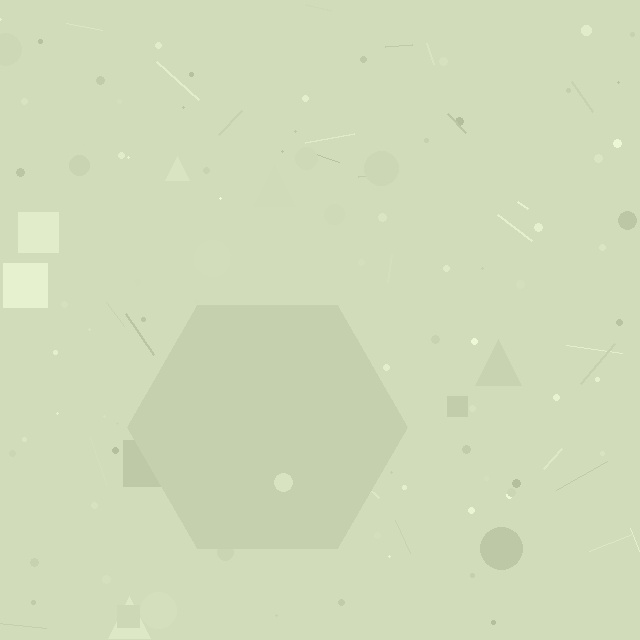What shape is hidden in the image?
A hexagon is hidden in the image.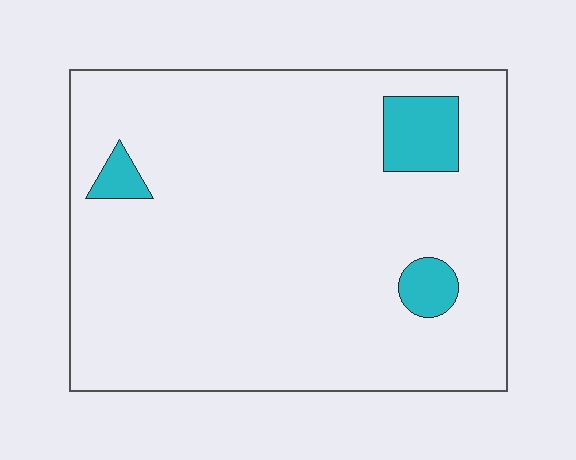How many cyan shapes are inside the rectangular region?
3.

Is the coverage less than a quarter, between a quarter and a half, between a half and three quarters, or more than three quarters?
Less than a quarter.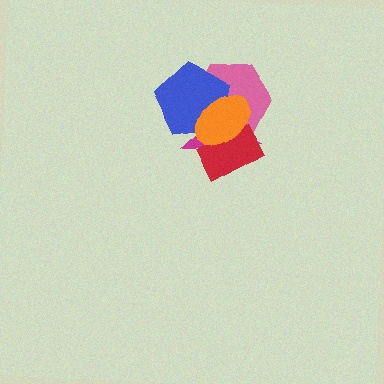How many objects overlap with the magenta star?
4 objects overlap with the magenta star.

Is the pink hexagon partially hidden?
Yes, it is partially covered by another shape.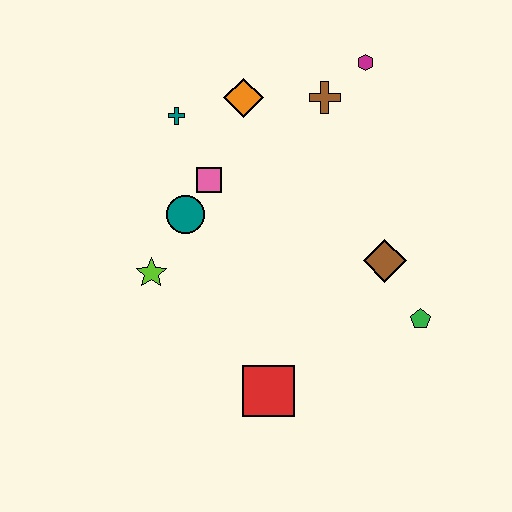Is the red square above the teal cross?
No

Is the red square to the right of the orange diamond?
Yes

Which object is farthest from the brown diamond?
The teal cross is farthest from the brown diamond.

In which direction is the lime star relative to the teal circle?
The lime star is below the teal circle.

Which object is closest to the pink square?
The teal circle is closest to the pink square.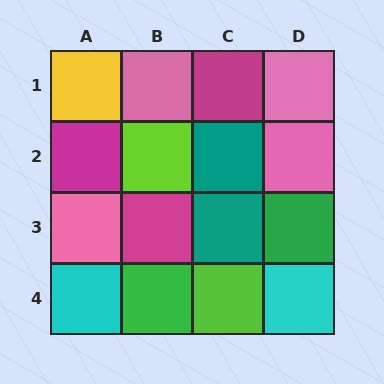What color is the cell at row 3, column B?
Magenta.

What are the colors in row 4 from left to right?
Cyan, green, lime, cyan.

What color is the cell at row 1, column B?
Pink.